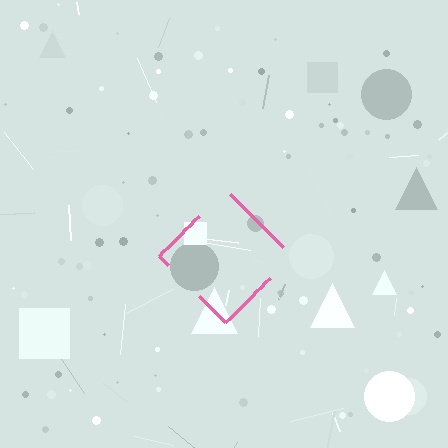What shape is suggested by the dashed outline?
The dashed outline suggests a diamond.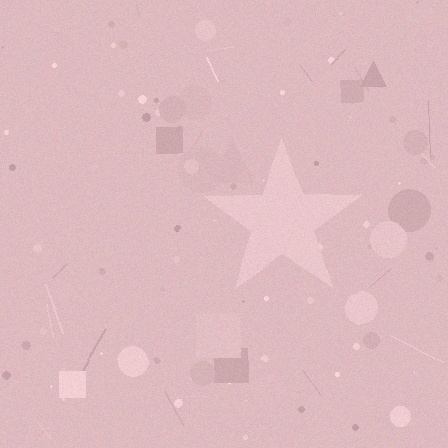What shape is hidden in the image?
A star is hidden in the image.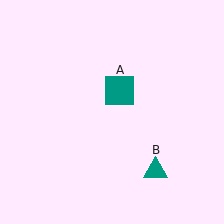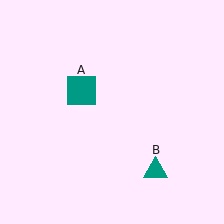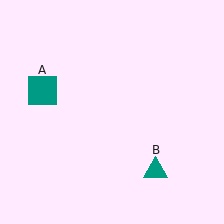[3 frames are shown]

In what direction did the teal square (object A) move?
The teal square (object A) moved left.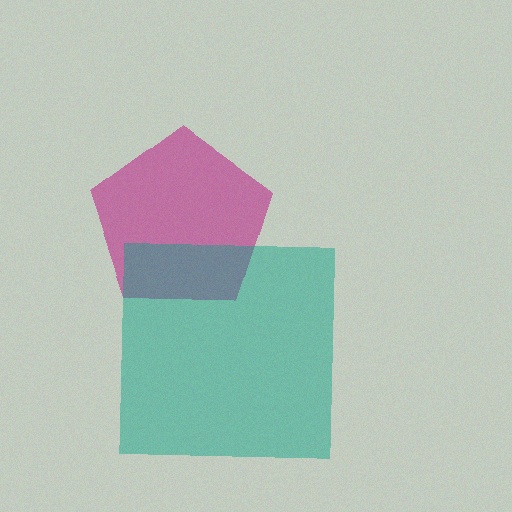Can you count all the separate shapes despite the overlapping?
Yes, there are 2 separate shapes.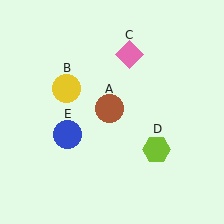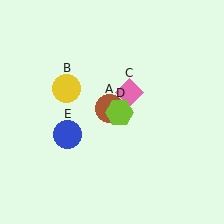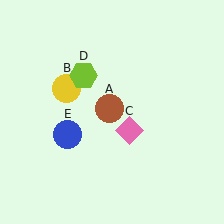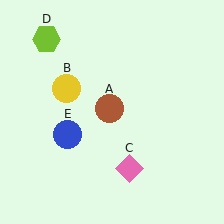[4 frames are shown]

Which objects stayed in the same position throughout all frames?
Brown circle (object A) and yellow circle (object B) and blue circle (object E) remained stationary.